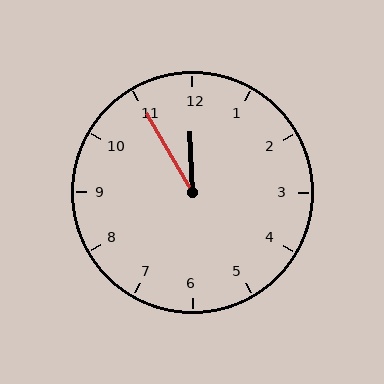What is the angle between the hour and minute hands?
Approximately 28 degrees.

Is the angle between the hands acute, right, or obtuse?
It is acute.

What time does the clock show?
11:55.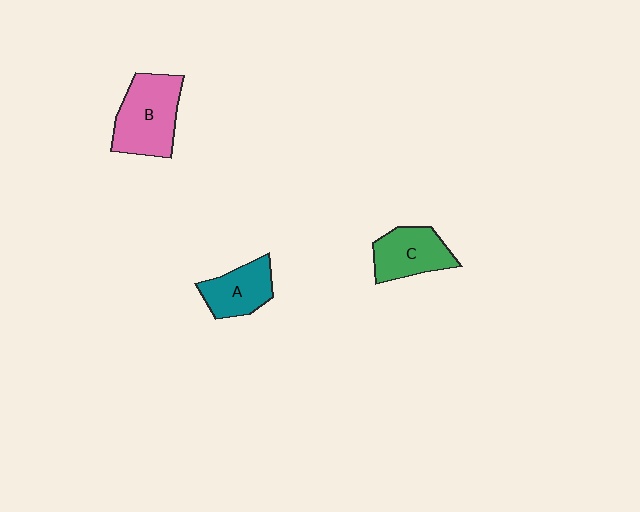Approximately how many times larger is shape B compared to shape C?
Approximately 1.3 times.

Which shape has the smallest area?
Shape A (teal).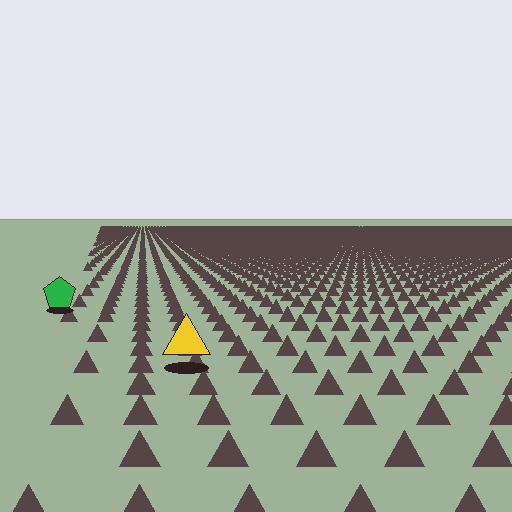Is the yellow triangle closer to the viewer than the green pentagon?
Yes. The yellow triangle is closer — you can tell from the texture gradient: the ground texture is coarser near it.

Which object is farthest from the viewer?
The green pentagon is farthest from the viewer. It appears smaller and the ground texture around it is denser.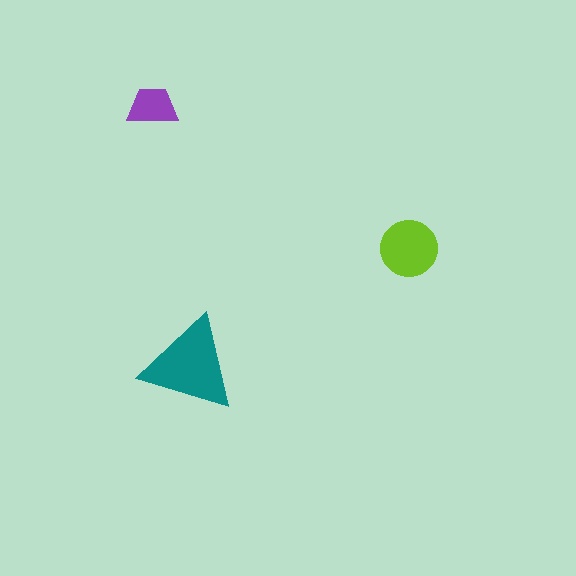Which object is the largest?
The teal triangle.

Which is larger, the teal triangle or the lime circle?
The teal triangle.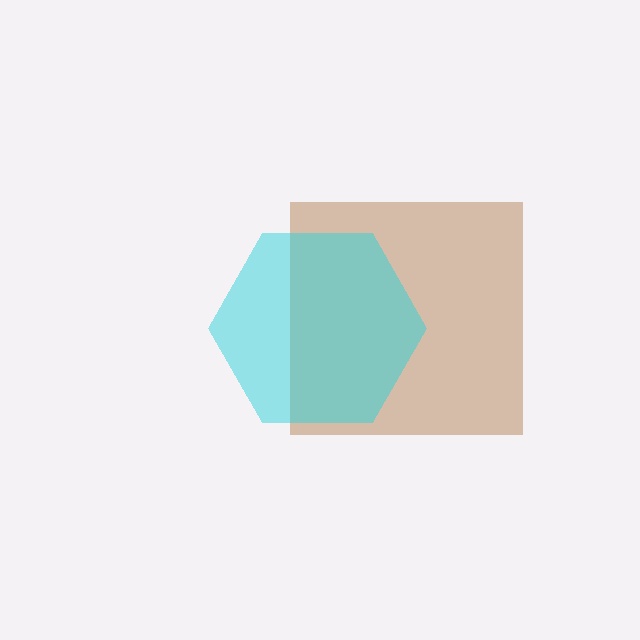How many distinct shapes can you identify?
There are 2 distinct shapes: a brown square, a cyan hexagon.